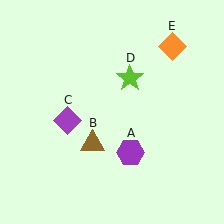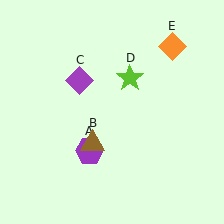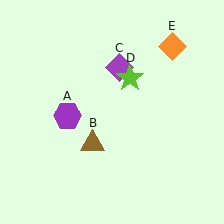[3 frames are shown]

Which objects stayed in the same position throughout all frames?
Brown triangle (object B) and lime star (object D) and orange diamond (object E) remained stationary.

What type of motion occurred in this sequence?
The purple hexagon (object A), purple diamond (object C) rotated clockwise around the center of the scene.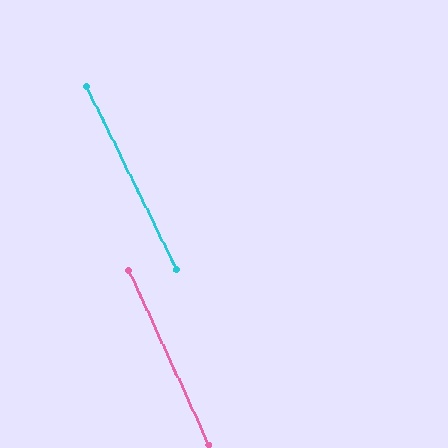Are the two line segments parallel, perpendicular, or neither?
Parallel — their directions differ by only 1.9°.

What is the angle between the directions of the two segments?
Approximately 2 degrees.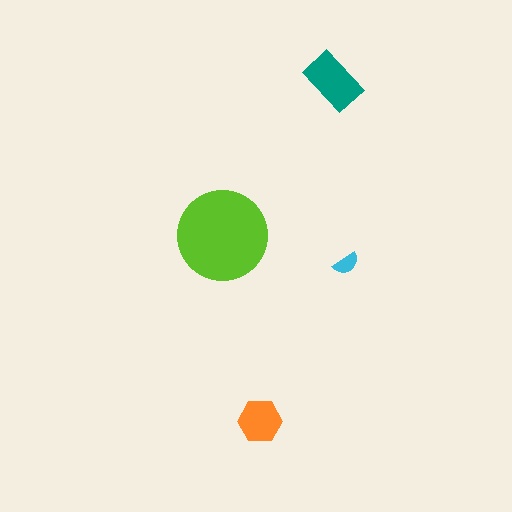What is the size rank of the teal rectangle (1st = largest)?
2nd.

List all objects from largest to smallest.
The lime circle, the teal rectangle, the orange hexagon, the cyan semicircle.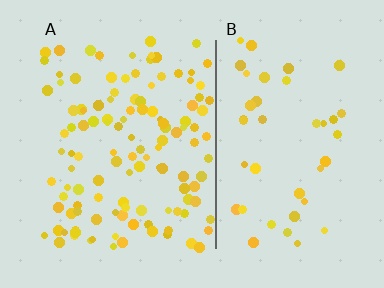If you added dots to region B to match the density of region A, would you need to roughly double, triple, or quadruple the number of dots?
Approximately triple.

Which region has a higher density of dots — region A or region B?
A (the left).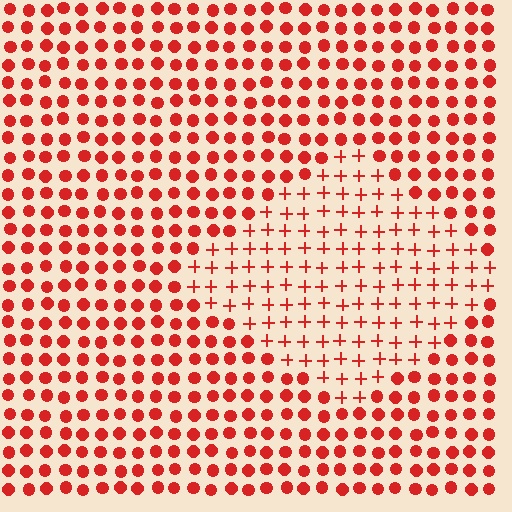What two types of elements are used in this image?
The image uses plus signs inside the diamond region and circles outside it.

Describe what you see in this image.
The image is filled with small red elements arranged in a uniform grid. A diamond-shaped region contains plus signs, while the surrounding area contains circles. The boundary is defined purely by the change in element shape.